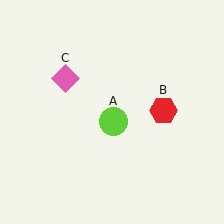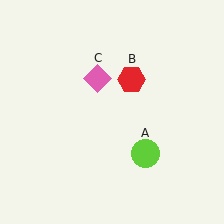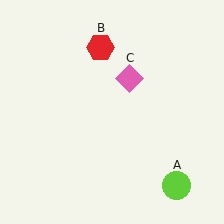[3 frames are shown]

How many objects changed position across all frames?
3 objects changed position: lime circle (object A), red hexagon (object B), pink diamond (object C).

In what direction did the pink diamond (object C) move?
The pink diamond (object C) moved right.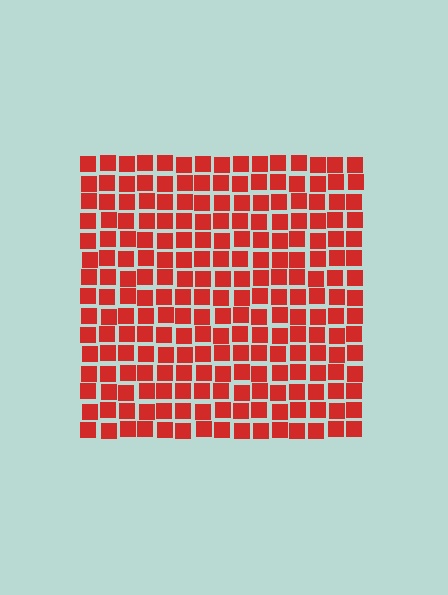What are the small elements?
The small elements are squares.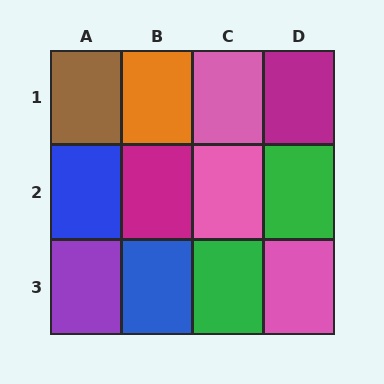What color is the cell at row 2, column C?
Pink.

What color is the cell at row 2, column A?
Blue.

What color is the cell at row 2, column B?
Magenta.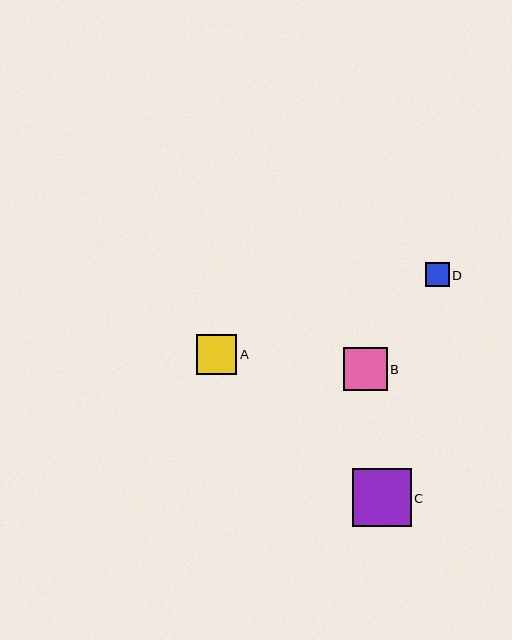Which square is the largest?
Square C is the largest with a size of approximately 58 pixels.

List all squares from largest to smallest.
From largest to smallest: C, B, A, D.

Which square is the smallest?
Square D is the smallest with a size of approximately 24 pixels.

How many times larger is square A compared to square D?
Square A is approximately 1.7 times the size of square D.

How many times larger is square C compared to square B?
Square C is approximately 1.3 times the size of square B.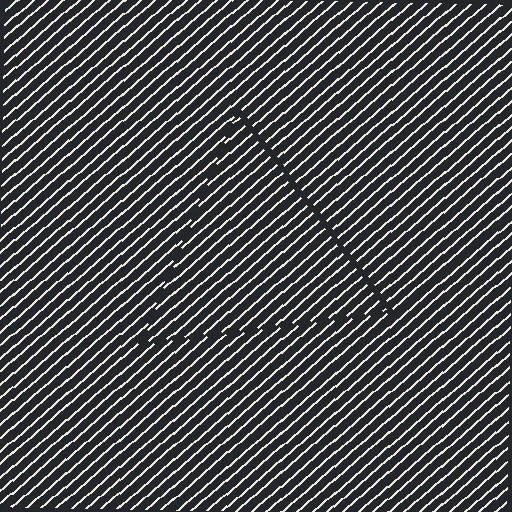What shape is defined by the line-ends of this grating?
An illusory triangle. The interior of the shape contains the same grating, shifted by half a period — the contour is defined by the phase discontinuity where line-ends from the inner and outer gratings abut.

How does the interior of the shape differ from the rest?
The interior of the shape contains the same grating, shifted by half a period — the contour is defined by the phase discontinuity where line-ends from the inner and outer gratings abut.